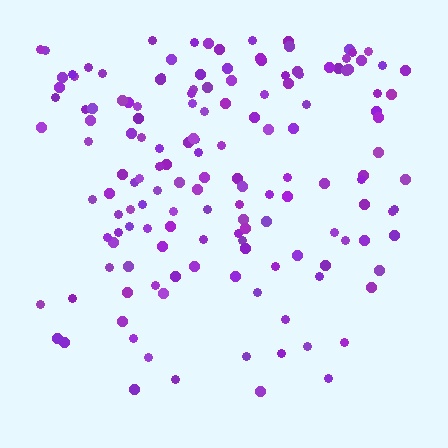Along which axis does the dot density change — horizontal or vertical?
Vertical.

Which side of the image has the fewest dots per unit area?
The bottom.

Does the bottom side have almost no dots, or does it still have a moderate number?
Still a moderate number, just noticeably fewer than the top.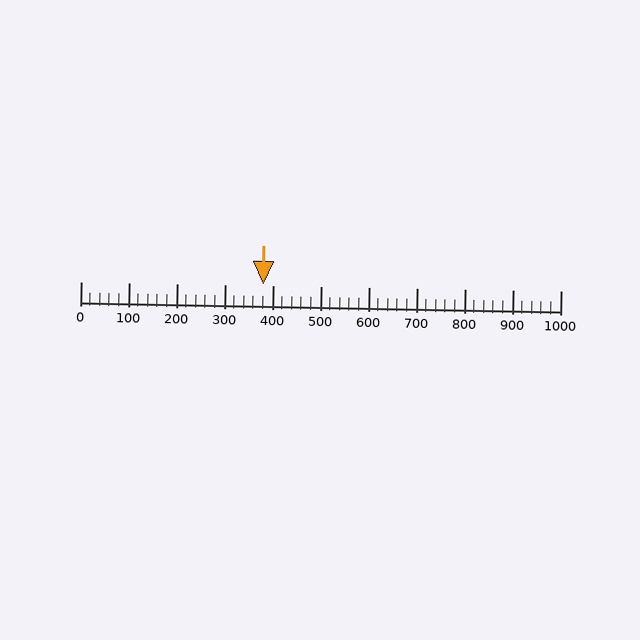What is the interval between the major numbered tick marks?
The major tick marks are spaced 100 units apart.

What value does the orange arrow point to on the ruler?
The orange arrow points to approximately 380.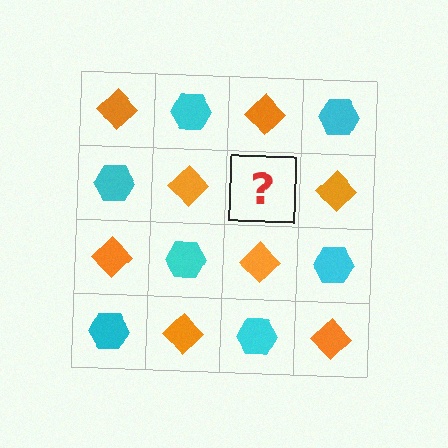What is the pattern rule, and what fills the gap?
The rule is that it alternates orange diamond and cyan hexagon in a checkerboard pattern. The gap should be filled with a cyan hexagon.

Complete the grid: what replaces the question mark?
The question mark should be replaced with a cyan hexagon.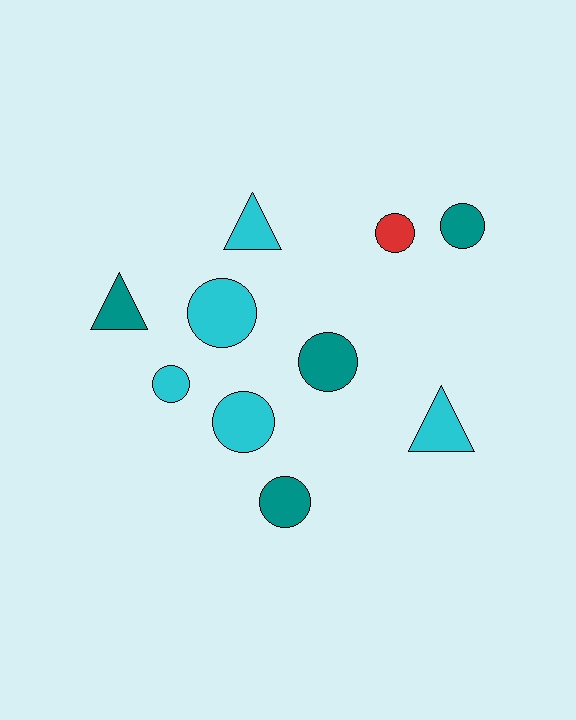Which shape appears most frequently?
Circle, with 7 objects.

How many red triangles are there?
There are no red triangles.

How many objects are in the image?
There are 10 objects.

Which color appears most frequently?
Cyan, with 5 objects.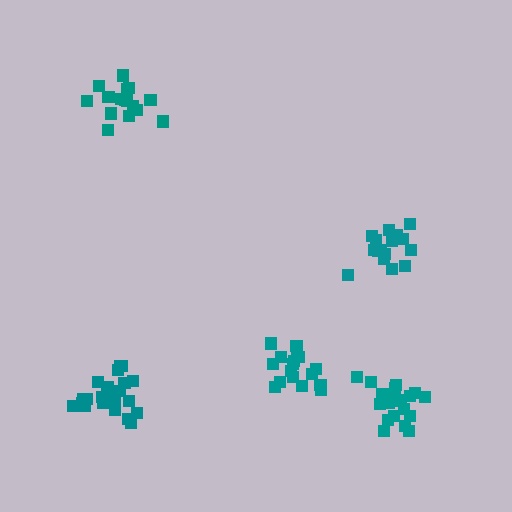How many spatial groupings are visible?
There are 5 spatial groupings.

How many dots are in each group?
Group 1: 19 dots, Group 2: 16 dots, Group 3: 21 dots, Group 4: 17 dots, Group 5: 16 dots (89 total).